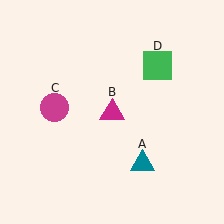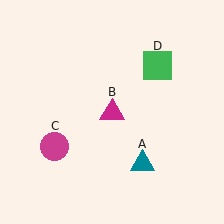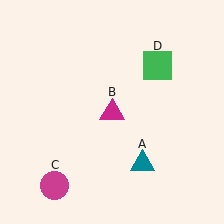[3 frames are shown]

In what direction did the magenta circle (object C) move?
The magenta circle (object C) moved down.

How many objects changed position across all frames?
1 object changed position: magenta circle (object C).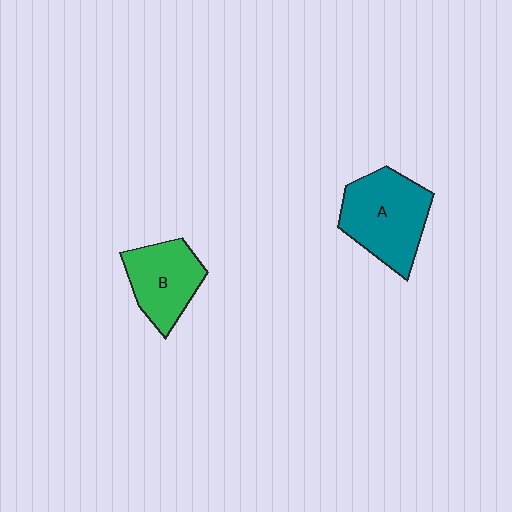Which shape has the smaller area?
Shape B (green).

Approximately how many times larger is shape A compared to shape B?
Approximately 1.3 times.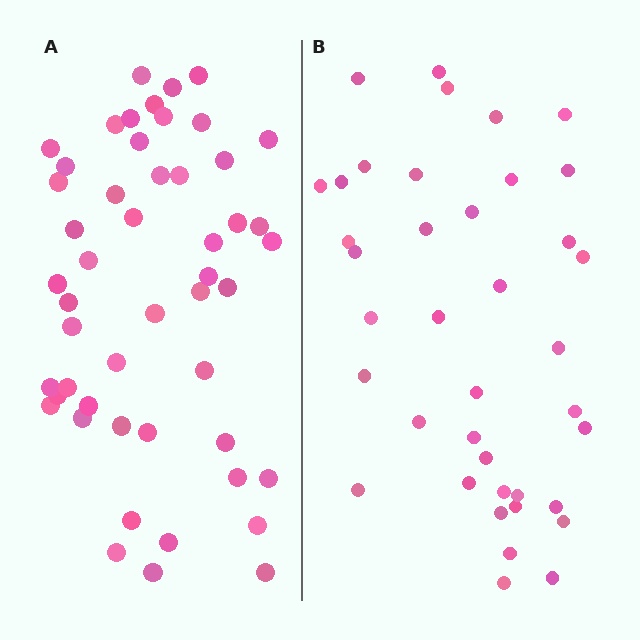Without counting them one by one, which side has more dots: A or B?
Region A (the left region) has more dots.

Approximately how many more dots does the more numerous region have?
Region A has roughly 12 or so more dots than region B.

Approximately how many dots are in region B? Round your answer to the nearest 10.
About 40 dots. (The exact count is 39, which rounds to 40.)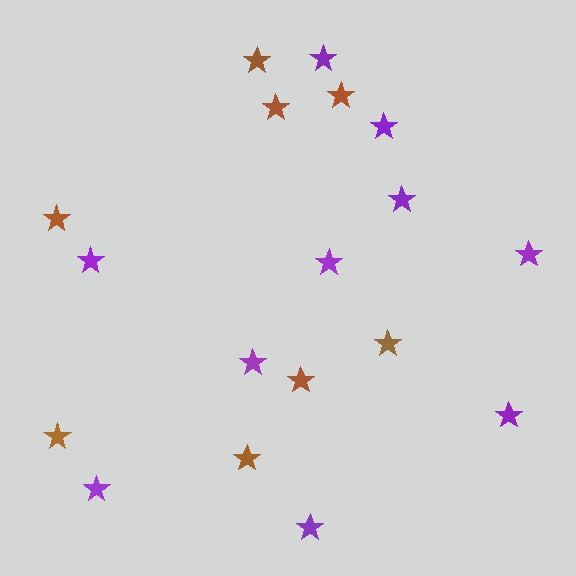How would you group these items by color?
There are 2 groups: one group of brown stars (8) and one group of purple stars (10).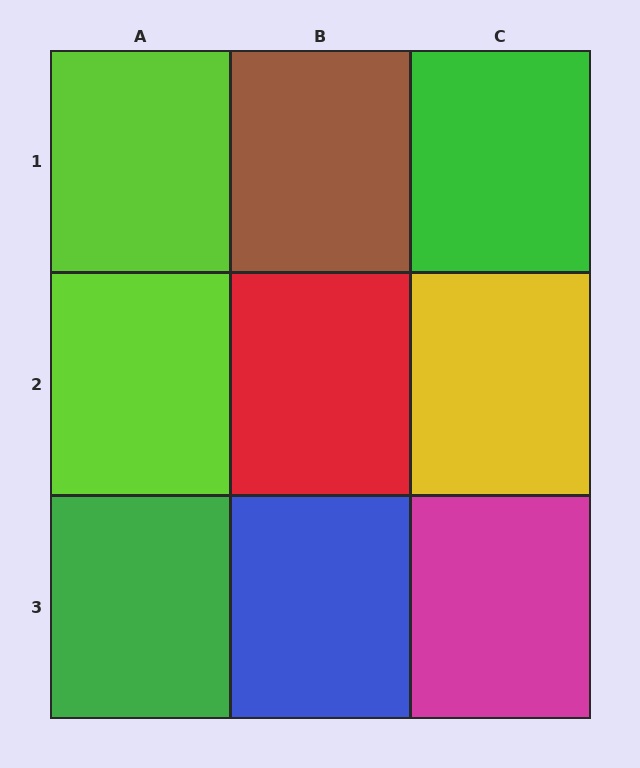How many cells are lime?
2 cells are lime.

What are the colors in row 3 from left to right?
Green, blue, magenta.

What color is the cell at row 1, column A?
Lime.